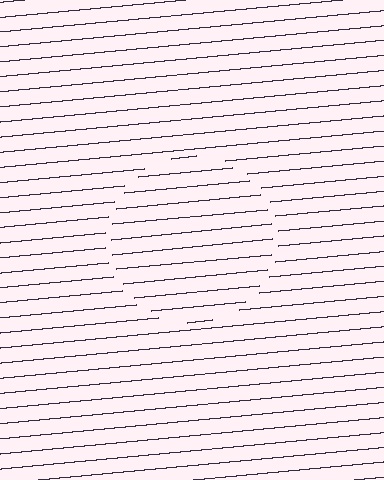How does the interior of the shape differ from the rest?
The interior of the shape contains the same grating, shifted by half a period — the contour is defined by the phase discontinuity where line-ends from the inner and outer gratings abut.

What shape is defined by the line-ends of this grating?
An illusory circle. The interior of the shape contains the same grating, shifted by half a period — the contour is defined by the phase discontinuity where line-ends from the inner and outer gratings abut.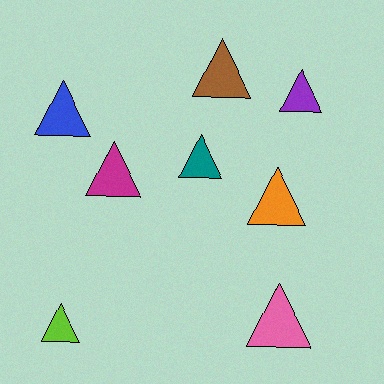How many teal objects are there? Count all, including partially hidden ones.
There is 1 teal object.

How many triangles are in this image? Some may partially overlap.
There are 8 triangles.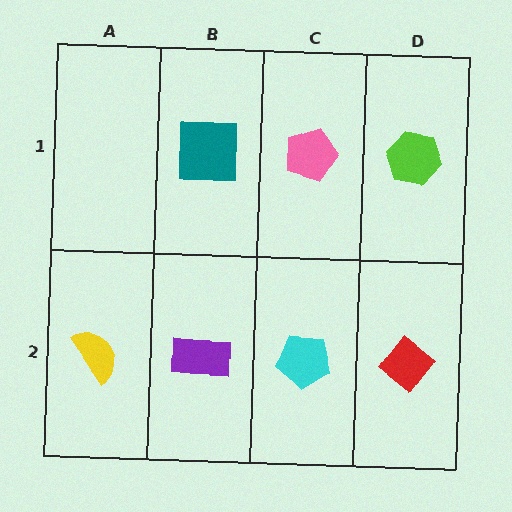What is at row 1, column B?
A teal square.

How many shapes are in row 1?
3 shapes.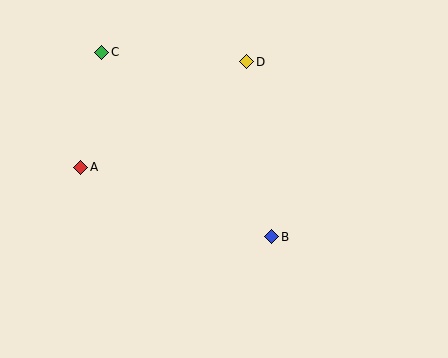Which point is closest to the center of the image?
Point B at (272, 237) is closest to the center.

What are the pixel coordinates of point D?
Point D is at (247, 62).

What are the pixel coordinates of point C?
Point C is at (102, 52).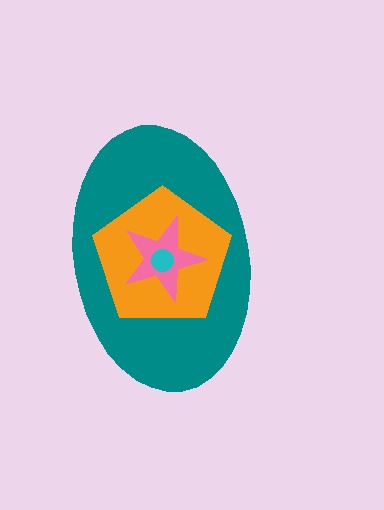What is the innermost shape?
The cyan circle.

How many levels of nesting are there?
4.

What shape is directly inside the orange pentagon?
The pink star.